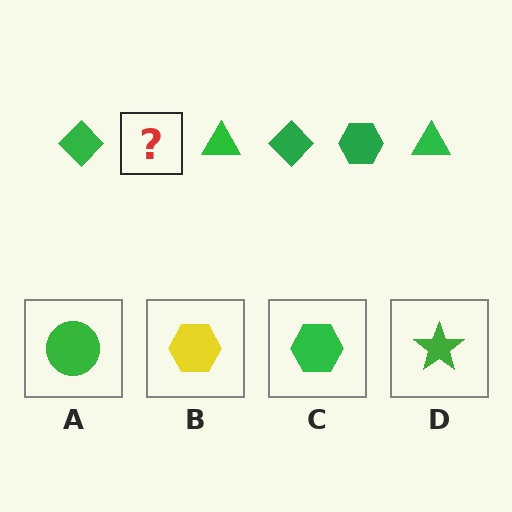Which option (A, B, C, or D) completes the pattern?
C.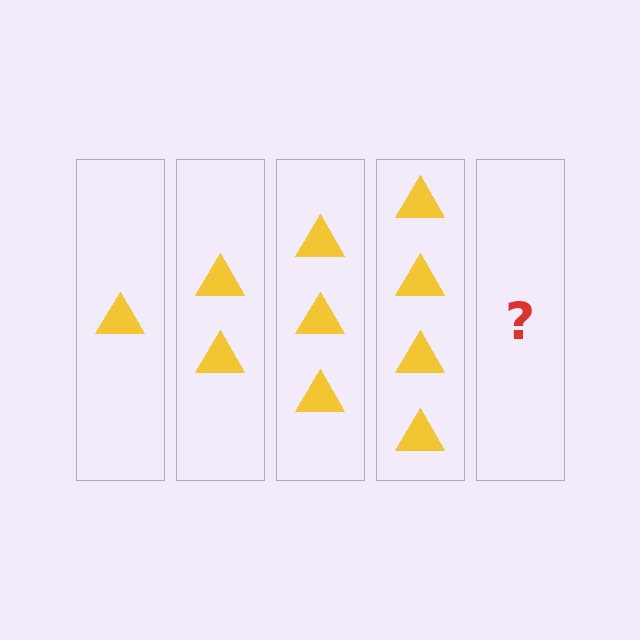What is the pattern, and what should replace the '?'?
The pattern is that each step adds one more triangle. The '?' should be 5 triangles.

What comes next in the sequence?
The next element should be 5 triangles.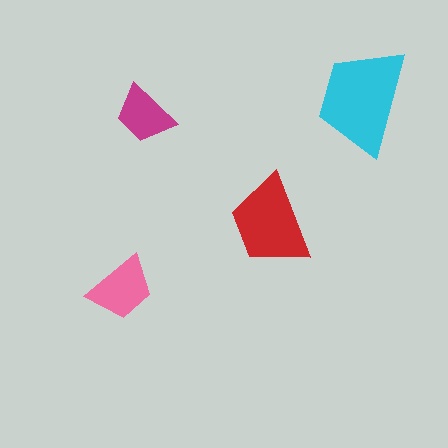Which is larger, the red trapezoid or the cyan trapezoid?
The cyan one.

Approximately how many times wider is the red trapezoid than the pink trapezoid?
About 1.5 times wider.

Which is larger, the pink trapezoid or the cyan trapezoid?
The cyan one.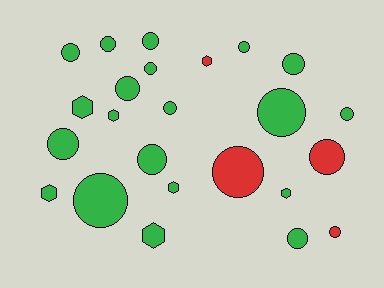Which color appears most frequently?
Green, with 20 objects.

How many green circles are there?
There are 14 green circles.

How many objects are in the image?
There are 24 objects.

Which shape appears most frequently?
Circle, with 17 objects.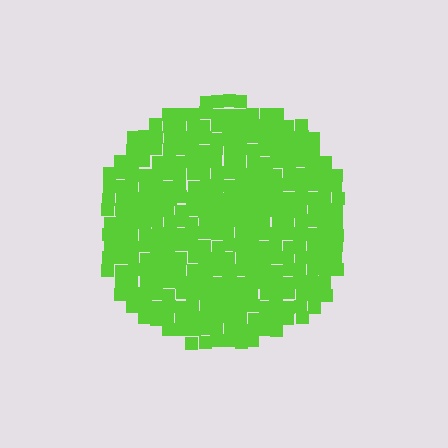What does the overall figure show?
The overall figure shows a circle.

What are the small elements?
The small elements are squares.